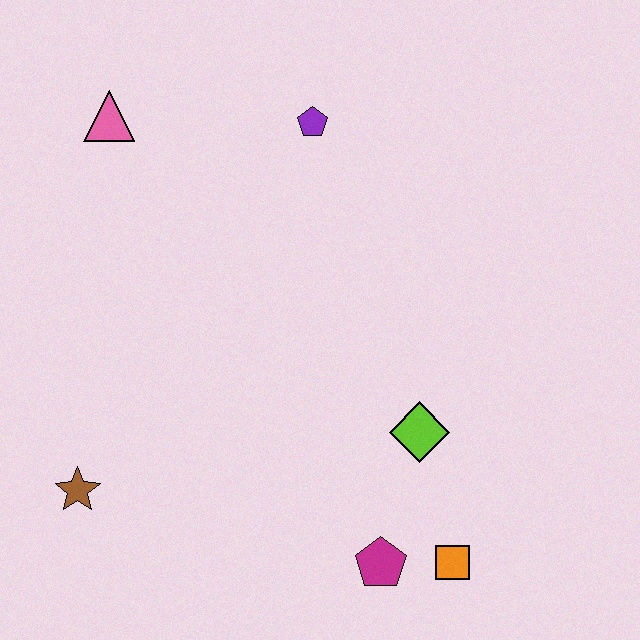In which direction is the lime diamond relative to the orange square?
The lime diamond is above the orange square.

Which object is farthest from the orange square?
The pink triangle is farthest from the orange square.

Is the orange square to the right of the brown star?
Yes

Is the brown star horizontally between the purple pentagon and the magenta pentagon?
No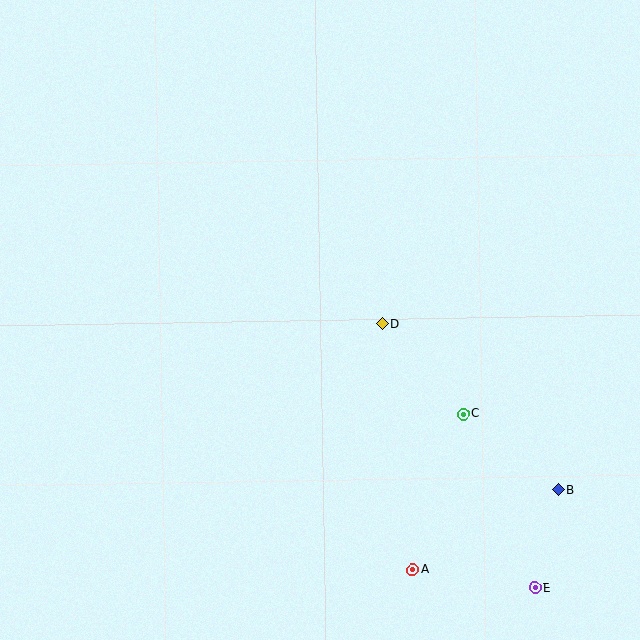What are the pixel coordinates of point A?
Point A is at (413, 570).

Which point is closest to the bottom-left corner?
Point A is closest to the bottom-left corner.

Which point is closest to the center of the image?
Point D at (383, 324) is closest to the center.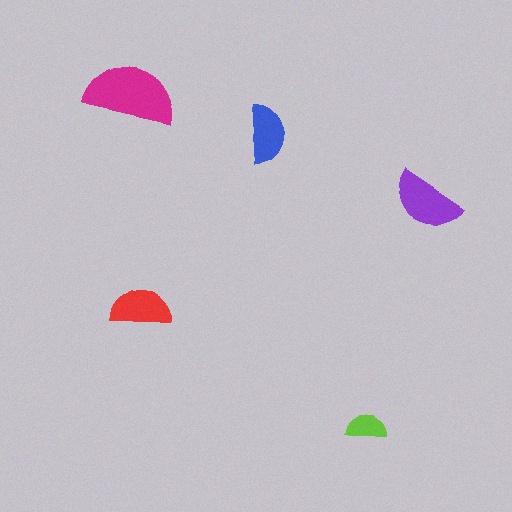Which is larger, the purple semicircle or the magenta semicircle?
The magenta one.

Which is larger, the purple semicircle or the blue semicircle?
The purple one.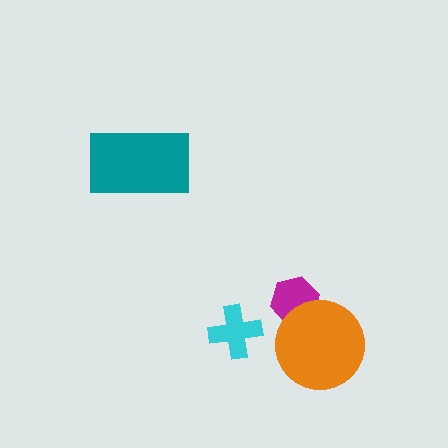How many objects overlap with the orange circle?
1 object overlaps with the orange circle.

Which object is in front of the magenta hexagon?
The orange circle is in front of the magenta hexagon.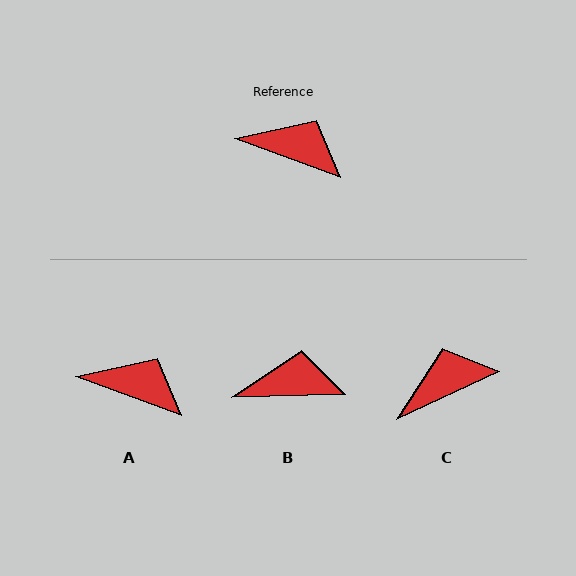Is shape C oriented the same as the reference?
No, it is off by about 45 degrees.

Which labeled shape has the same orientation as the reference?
A.